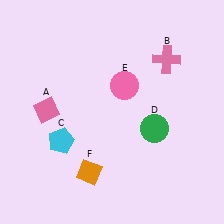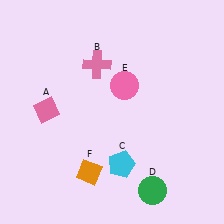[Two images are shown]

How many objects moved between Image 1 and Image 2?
3 objects moved between the two images.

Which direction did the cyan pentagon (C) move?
The cyan pentagon (C) moved right.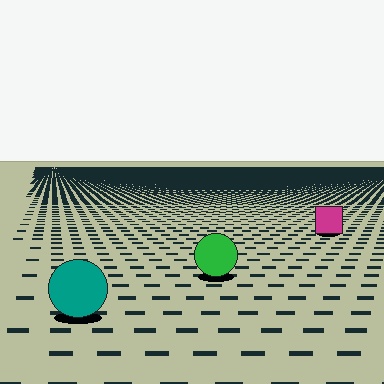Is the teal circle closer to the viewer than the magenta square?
Yes. The teal circle is closer — you can tell from the texture gradient: the ground texture is coarser near it.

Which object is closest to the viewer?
The teal circle is closest. The texture marks near it are larger and more spread out.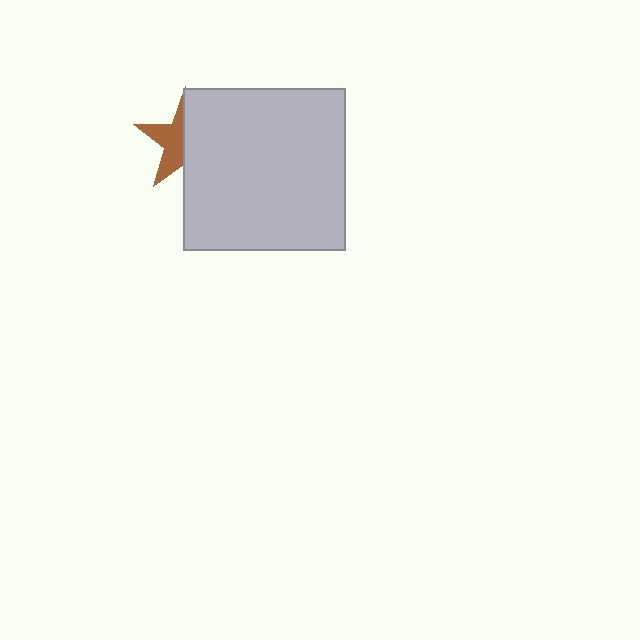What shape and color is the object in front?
The object in front is a light gray square.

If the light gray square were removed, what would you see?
You would see the complete brown star.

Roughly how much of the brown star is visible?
About half of it is visible (roughly 46%).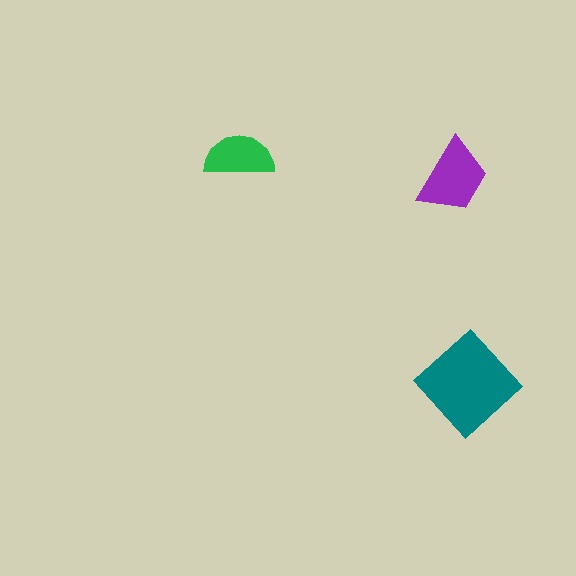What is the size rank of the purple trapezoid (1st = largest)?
2nd.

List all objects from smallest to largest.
The green semicircle, the purple trapezoid, the teal diamond.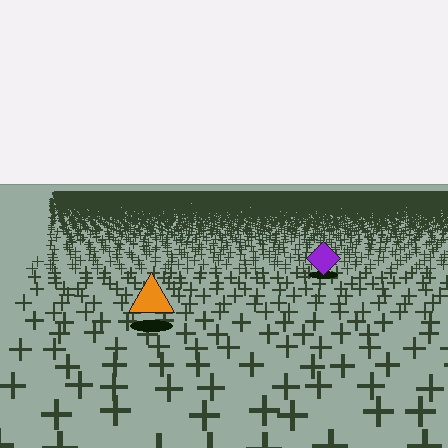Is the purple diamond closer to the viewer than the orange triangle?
No. The orange triangle is closer — you can tell from the texture gradient: the ground texture is coarser near it.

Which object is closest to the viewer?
The orange triangle is closest. The texture marks near it are larger and more spread out.